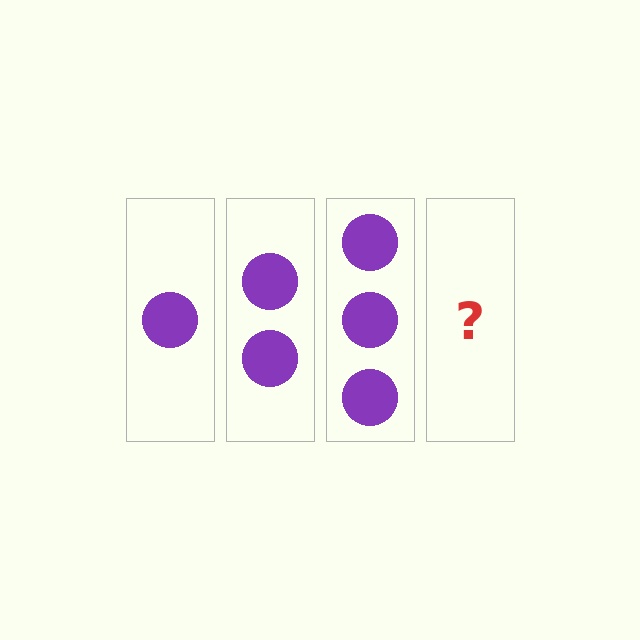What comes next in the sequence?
The next element should be 4 circles.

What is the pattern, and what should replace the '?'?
The pattern is that each step adds one more circle. The '?' should be 4 circles.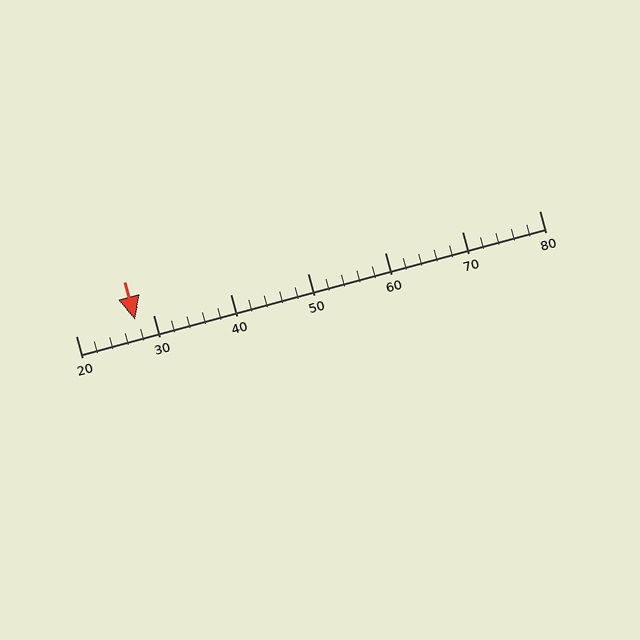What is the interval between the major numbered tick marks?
The major tick marks are spaced 10 units apart.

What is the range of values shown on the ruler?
The ruler shows values from 20 to 80.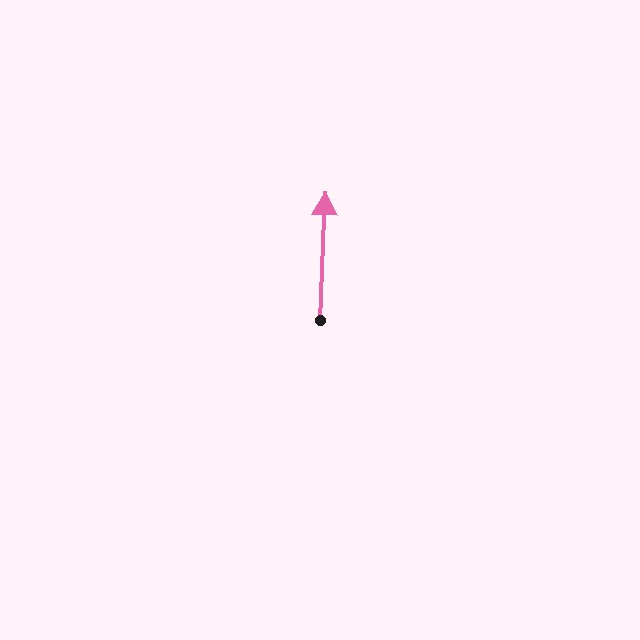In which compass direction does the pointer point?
North.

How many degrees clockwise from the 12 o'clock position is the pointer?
Approximately 3 degrees.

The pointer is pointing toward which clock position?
Roughly 12 o'clock.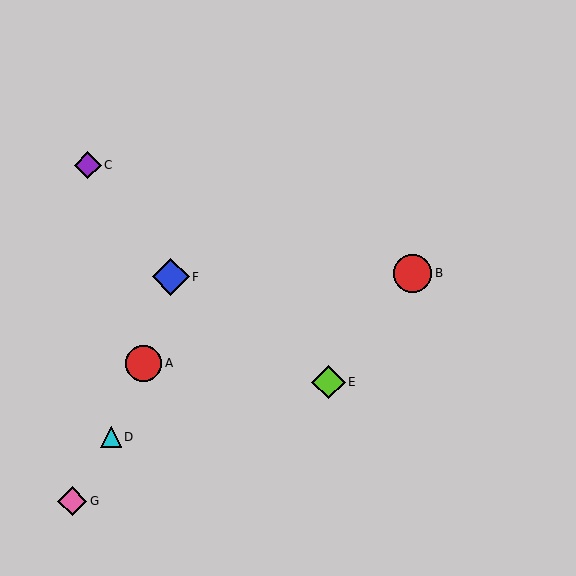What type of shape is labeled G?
Shape G is a pink diamond.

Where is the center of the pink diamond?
The center of the pink diamond is at (72, 501).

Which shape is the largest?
The red circle (labeled B) is the largest.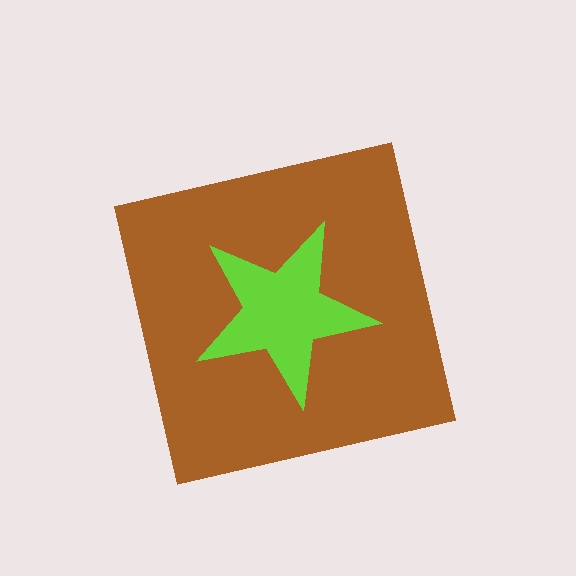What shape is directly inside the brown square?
The lime star.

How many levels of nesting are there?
2.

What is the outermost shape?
The brown square.